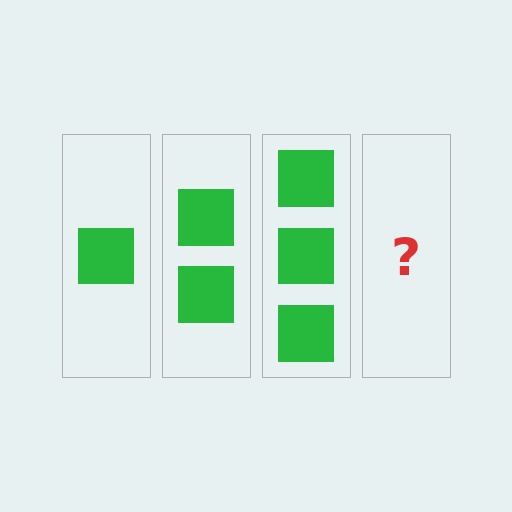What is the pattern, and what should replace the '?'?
The pattern is that each step adds one more square. The '?' should be 4 squares.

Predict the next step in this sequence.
The next step is 4 squares.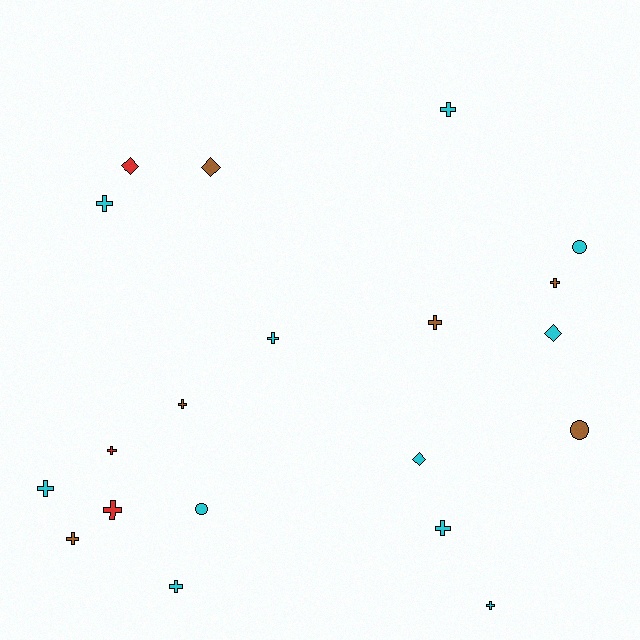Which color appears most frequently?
Cyan, with 11 objects.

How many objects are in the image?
There are 20 objects.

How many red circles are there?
There are no red circles.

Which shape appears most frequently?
Cross, with 13 objects.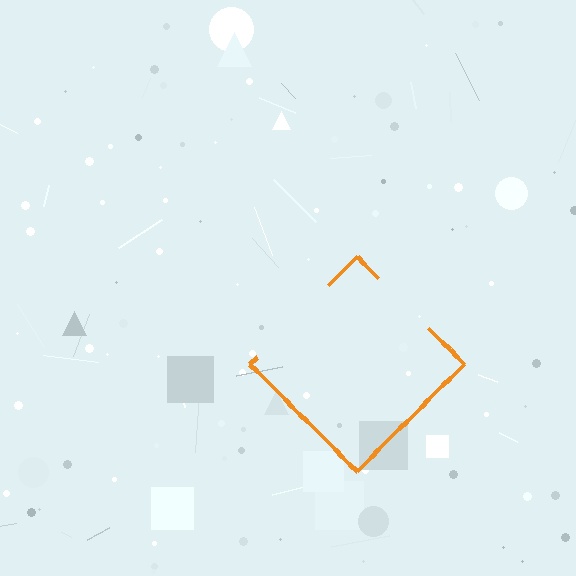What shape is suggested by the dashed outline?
The dashed outline suggests a diamond.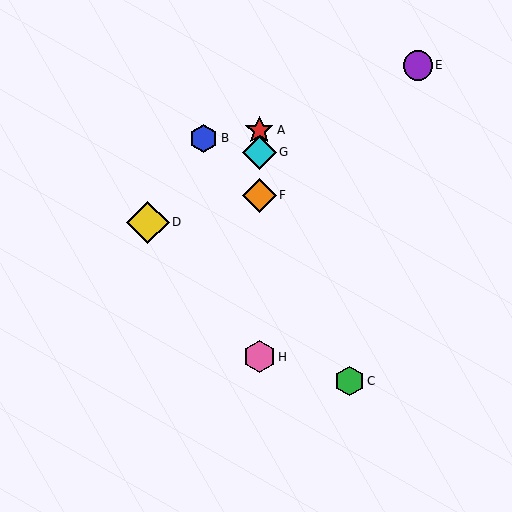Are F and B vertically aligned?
No, F is at x≈259 and B is at x≈203.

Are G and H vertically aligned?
Yes, both are at x≈259.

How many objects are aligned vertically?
4 objects (A, F, G, H) are aligned vertically.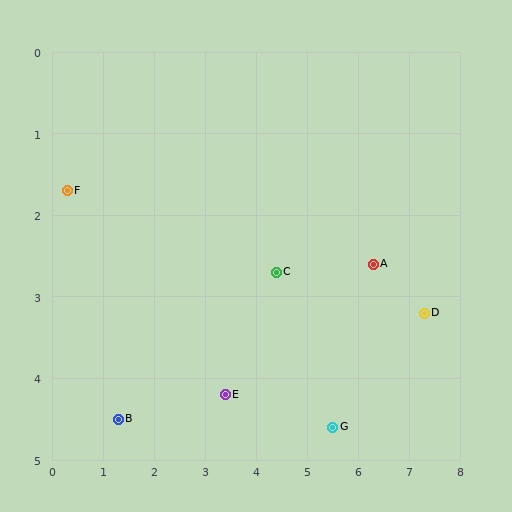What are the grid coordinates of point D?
Point D is at approximately (7.3, 3.2).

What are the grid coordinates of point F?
Point F is at approximately (0.3, 1.7).